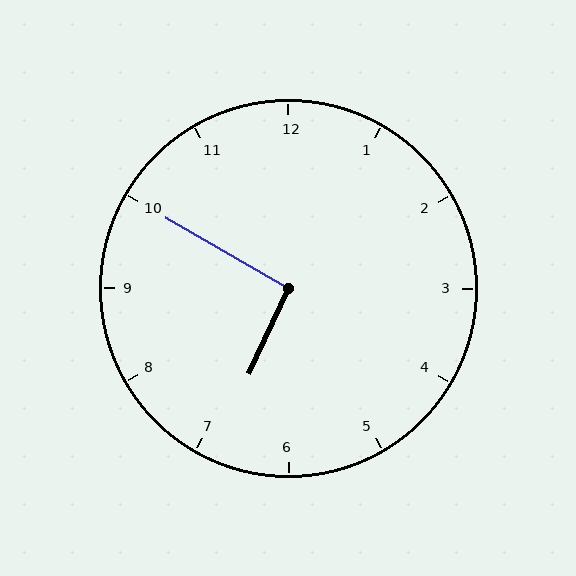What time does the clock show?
6:50.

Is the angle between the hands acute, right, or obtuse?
It is right.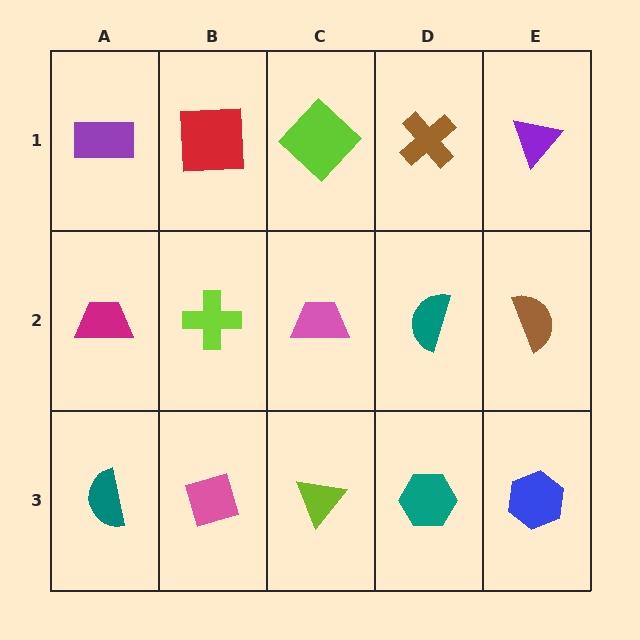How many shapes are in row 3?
5 shapes.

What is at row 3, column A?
A teal semicircle.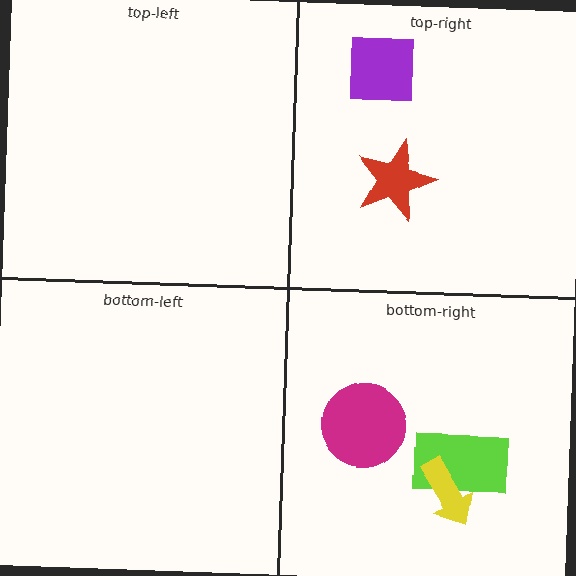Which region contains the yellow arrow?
The bottom-right region.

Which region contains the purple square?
The top-right region.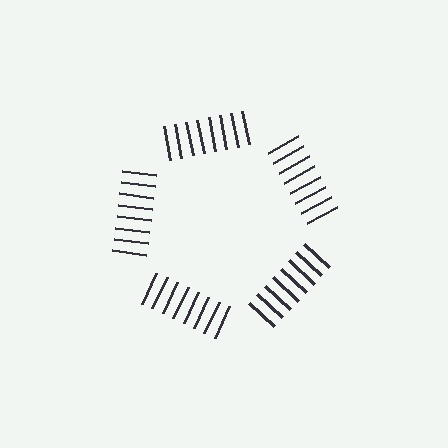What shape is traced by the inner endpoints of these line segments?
An illusory pentagon — the line segments terminate on its edges but no continuous stroke is drawn.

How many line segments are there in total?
40 — 8 along each of the 5 edges.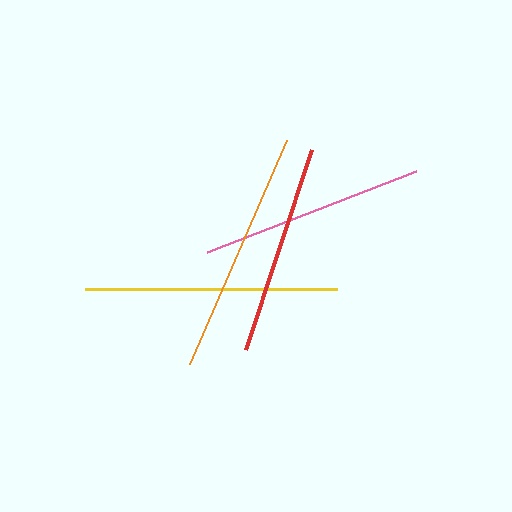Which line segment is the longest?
The yellow line is the longest at approximately 253 pixels.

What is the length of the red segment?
The red segment is approximately 211 pixels long.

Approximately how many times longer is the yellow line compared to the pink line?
The yellow line is approximately 1.1 times the length of the pink line.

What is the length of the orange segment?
The orange segment is approximately 245 pixels long.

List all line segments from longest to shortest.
From longest to shortest: yellow, orange, pink, red.